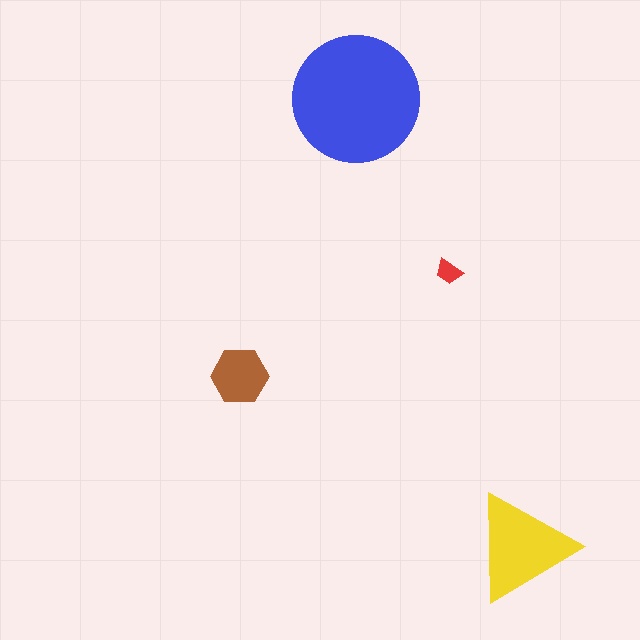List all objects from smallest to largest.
The red trapezoid, the brown hexagon, the yellow triangle, the blue circle.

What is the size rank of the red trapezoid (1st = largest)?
4th.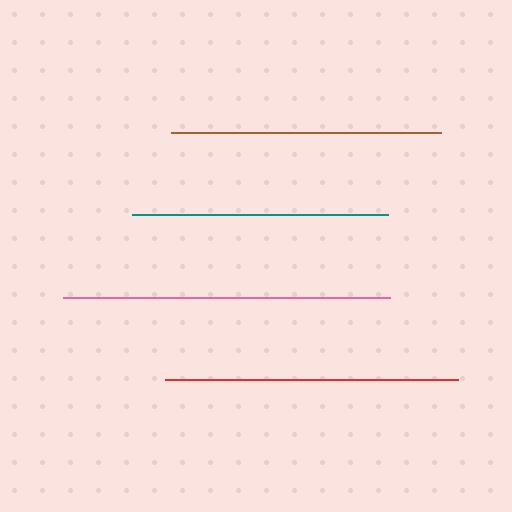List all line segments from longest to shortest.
From longest to shortest: pink, red, brown, teal.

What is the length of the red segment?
The red segment is approximately 293 pixels long.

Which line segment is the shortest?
The teal line is the shortest at approximately 256 pixels.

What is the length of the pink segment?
The pink segment is approximately 327 pixels long.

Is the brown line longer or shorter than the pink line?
The pink line is longer than the brown line.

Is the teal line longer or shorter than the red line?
The red line is longer than the teal line.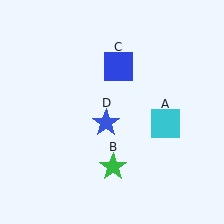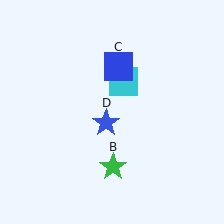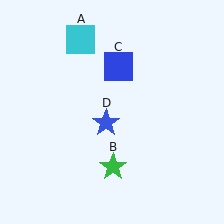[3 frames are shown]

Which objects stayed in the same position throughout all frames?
Green star (object B) and blue square (object C) and blue star (object D) remained stationary.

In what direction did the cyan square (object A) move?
The cyan square (object A) moved up and to the left.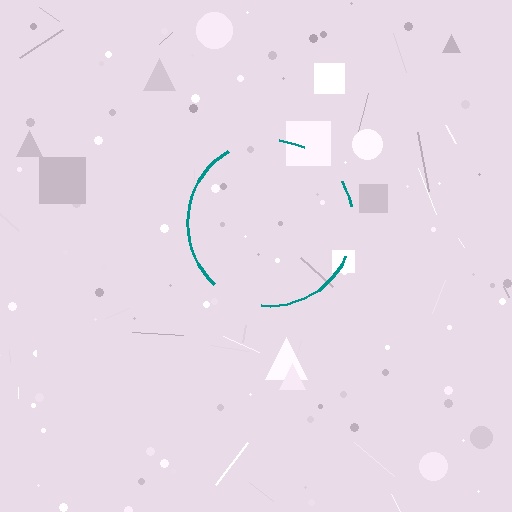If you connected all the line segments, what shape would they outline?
They would outline a circle.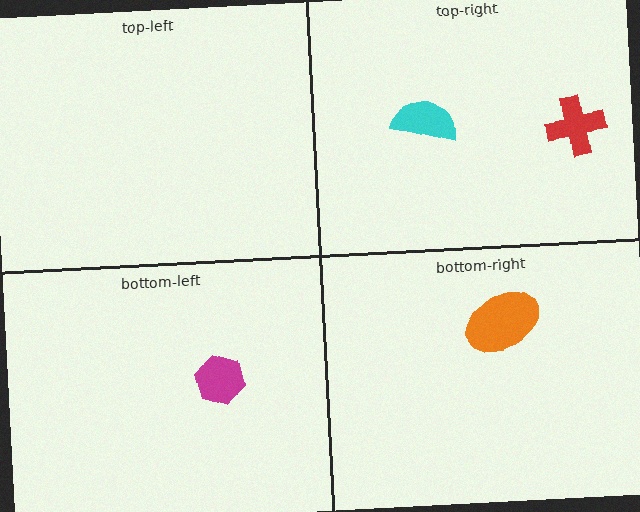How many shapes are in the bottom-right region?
1.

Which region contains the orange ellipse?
The bottom-right region.